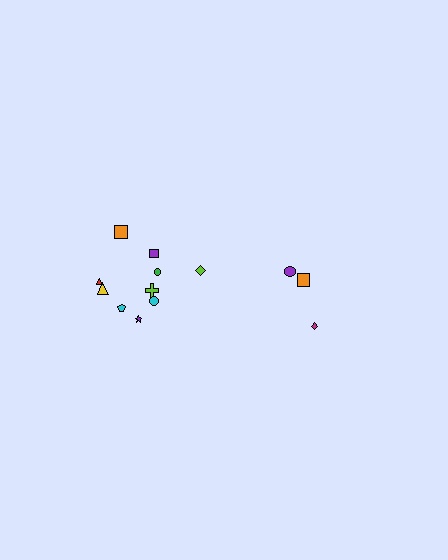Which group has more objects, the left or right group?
The left group.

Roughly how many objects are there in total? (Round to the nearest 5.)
Roughly 15 objects in total.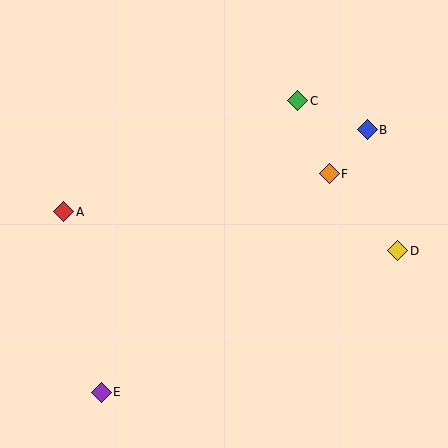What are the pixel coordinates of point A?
Point A is at (64, 212).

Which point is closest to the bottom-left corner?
Point E is closest to the bottom-left corner.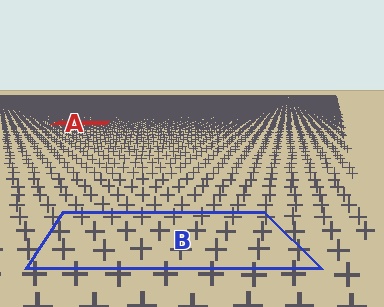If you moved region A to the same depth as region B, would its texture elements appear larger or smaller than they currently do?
They would appear larger. At a closer depth, the same texture elements are projected at a bigger on-screen size.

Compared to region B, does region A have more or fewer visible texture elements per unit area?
Region A has more texture elements per unit area — they are packed more densely because it is farther away.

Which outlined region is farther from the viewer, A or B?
Region A is farther from the viewer — the texture elements inside it appear smaller and more densely packed.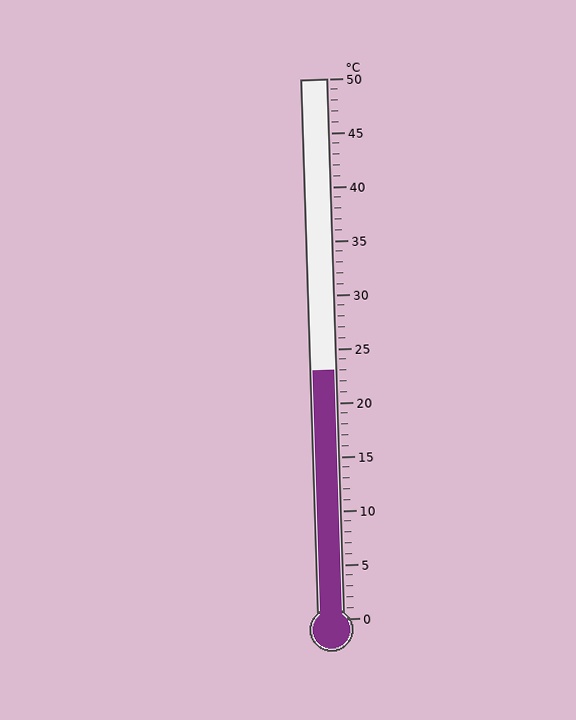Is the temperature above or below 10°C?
The temperature is above 10°C.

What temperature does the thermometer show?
The thermometer shows approximately 23°C.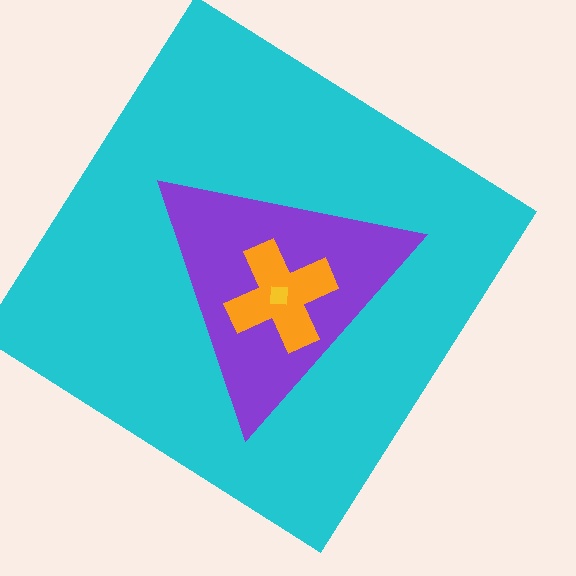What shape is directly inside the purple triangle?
The orange cross.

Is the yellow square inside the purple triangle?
Yes.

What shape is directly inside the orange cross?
The yellow square.